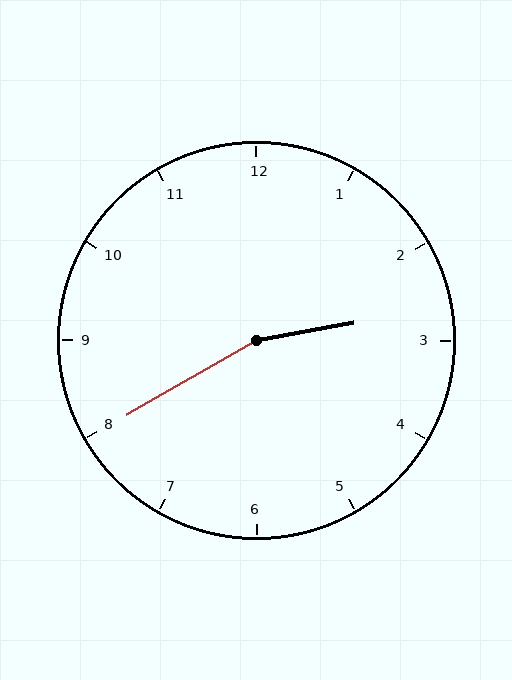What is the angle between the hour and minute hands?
Approximately 160 degrees.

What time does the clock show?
2:40.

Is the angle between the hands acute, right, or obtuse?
It is obtuse.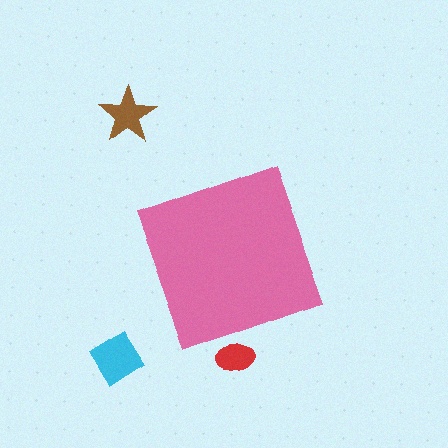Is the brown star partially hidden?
No, the brown star is fully visible.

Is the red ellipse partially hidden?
Yes, the red ellipse is partially hidden behind the pink diamond.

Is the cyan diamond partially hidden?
No, the cyan diamond is fully visible.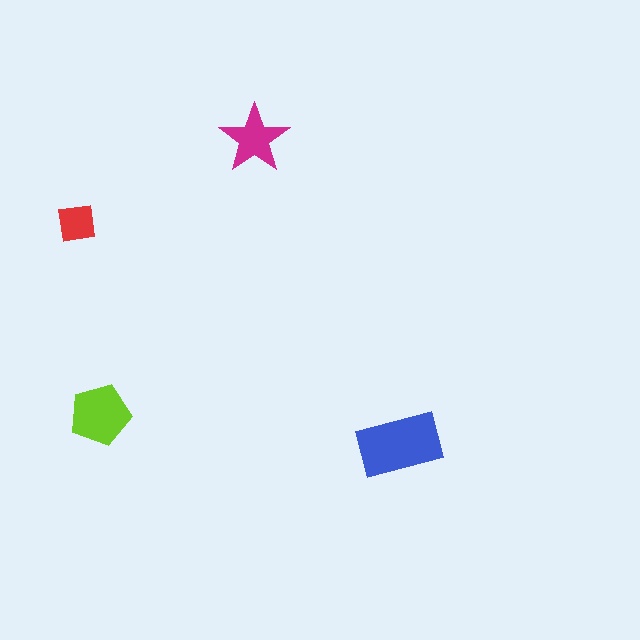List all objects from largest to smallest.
The blue rectangle, the lime pentagon, the magenta star, the red square.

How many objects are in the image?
There are 4 objects in the image.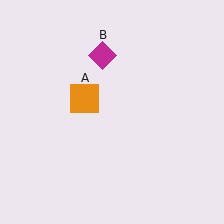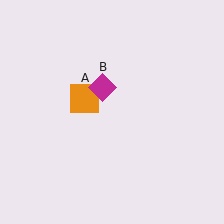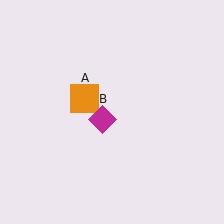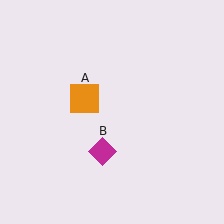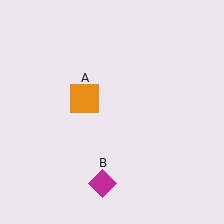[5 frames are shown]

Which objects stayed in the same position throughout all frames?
Orange square (object A) remained stationary.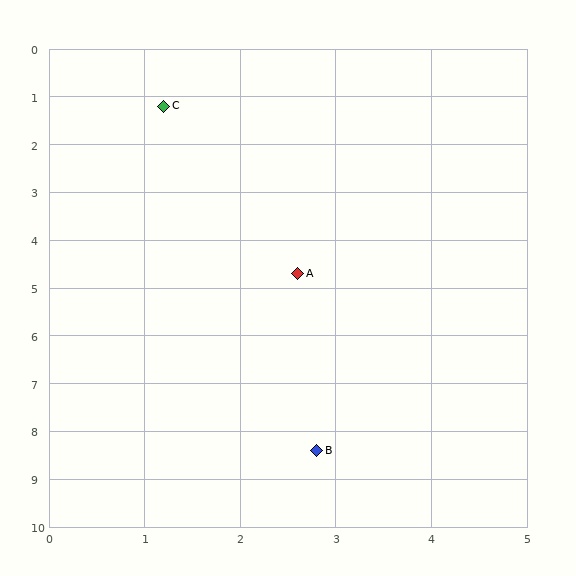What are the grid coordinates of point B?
Point B is at approximately (2.8, 8.4).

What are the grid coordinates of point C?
Point C is at approximately (1.2, 1.2).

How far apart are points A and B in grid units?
Points A and B are about 3.7 grid units apart.